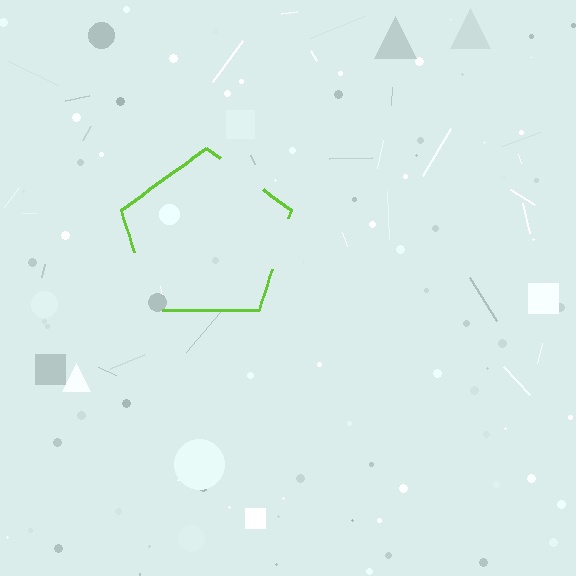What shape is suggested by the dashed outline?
The dashed outline suggests a pentagon.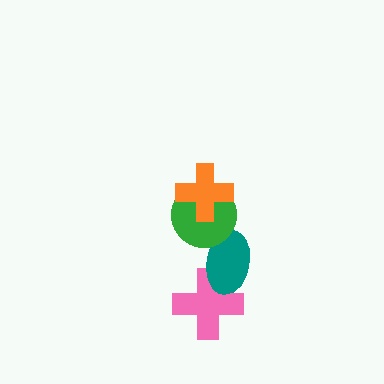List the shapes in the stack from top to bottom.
From top to bottom: the orange cross, the green circle, the teal ellipse, the pink cross.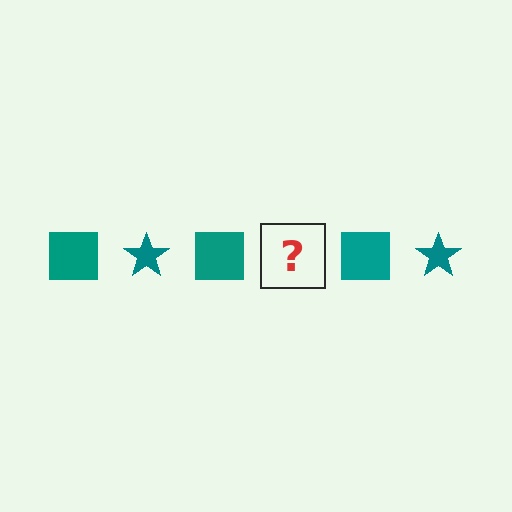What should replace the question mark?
The question mark should be replaced with a teal star.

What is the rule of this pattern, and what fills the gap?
The rule is that the pattern cycles through square, star shapes in teal. The gap should be filled with a teal star.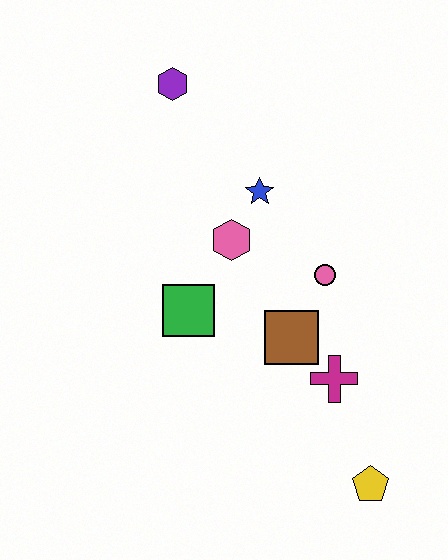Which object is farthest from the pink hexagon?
The yellow pentagon is farthest from the pink hexagon.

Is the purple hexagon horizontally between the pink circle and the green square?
No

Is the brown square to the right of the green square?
Yes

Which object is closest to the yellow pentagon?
The magenta cross is closest to the yellow pentagon.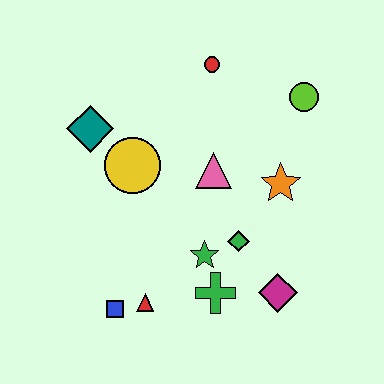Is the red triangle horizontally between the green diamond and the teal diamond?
Yes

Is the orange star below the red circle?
Yes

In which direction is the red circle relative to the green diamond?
The red circle is above the green diamond.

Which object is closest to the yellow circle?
The teal diamond is closest to the yellow circle.